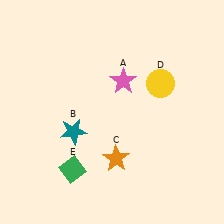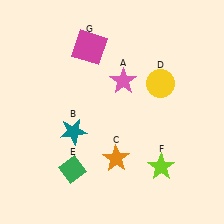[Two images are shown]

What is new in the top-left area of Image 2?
A magenta square (G) was added in the top-left area of Image 2.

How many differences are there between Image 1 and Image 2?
There are 2 differences between the two images.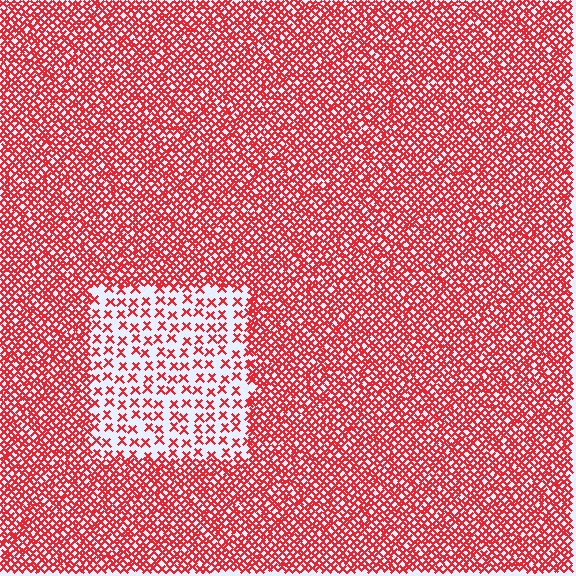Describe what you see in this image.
The image contains small red elements arranged at two different densities. A rectangle-shaped region is visible where the elements are less densely packed than the surrounding area.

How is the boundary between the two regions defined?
The boundary is defined by a change in element density (approximately 2.9x ratio). All elements are the same color, size, and shape.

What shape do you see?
I see a rectangle.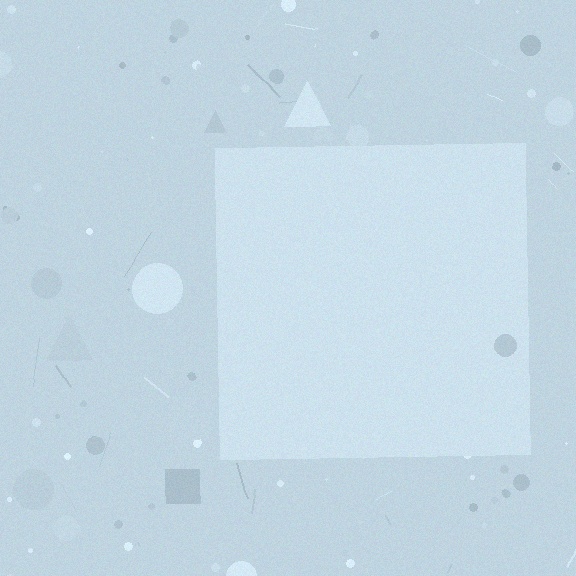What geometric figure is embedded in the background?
A square is embedded in the background.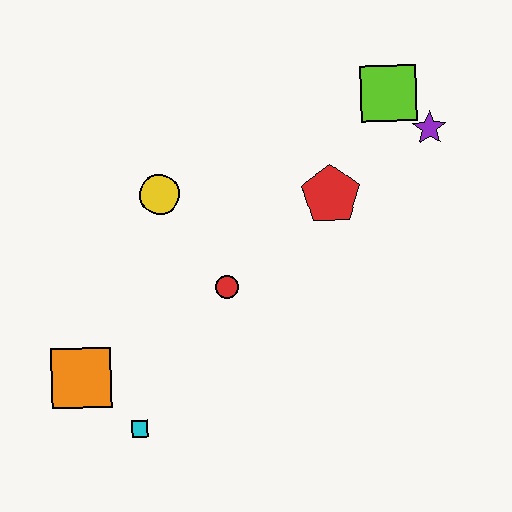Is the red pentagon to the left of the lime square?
Yes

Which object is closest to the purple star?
The lime square is closest to the purple star.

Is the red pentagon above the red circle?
Yes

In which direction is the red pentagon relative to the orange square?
The red pentagon is to the right of the orange square.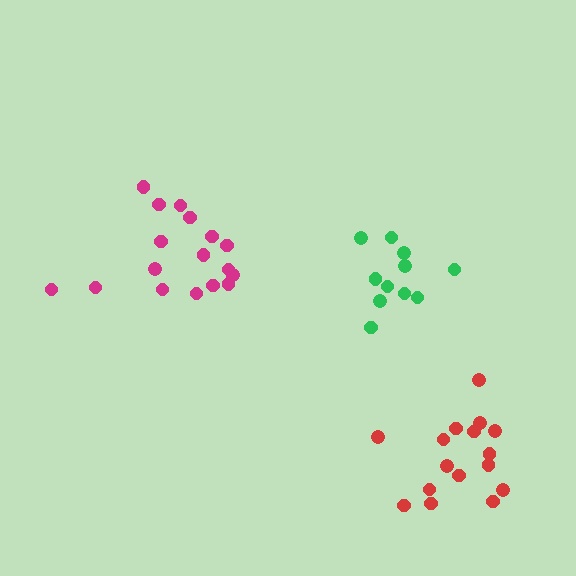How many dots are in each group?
Group 1: 17 dots, Group 2: 11 dots, Group 3: 16 dots (44 total).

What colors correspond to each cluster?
The clusters are colored: magenta, green, red.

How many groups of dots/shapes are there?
There are 3 groups.